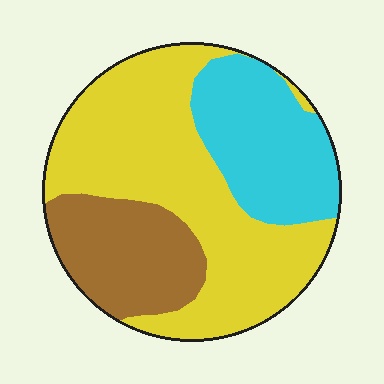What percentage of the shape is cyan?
Cyan takes up about one quarter (1/4) of the shape.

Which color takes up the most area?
Yellow, at roughly 55%.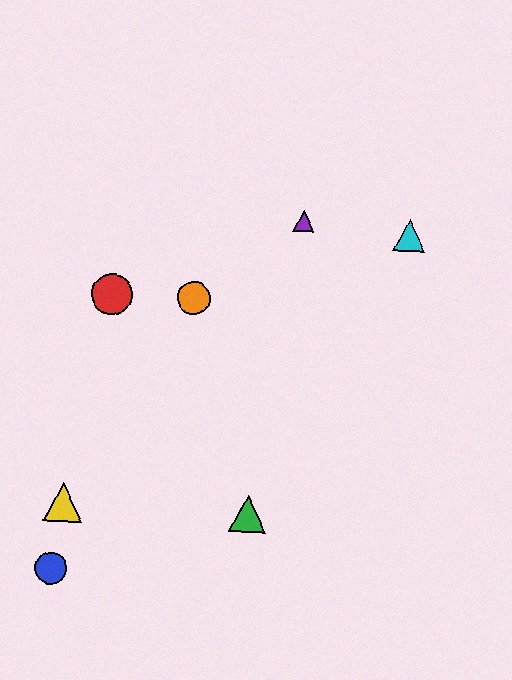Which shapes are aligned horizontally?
The red circle, the orange circle are aligned horizontally.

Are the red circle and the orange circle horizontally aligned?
Yes, both are at y≈294.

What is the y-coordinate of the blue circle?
The blue circle is at y≈568.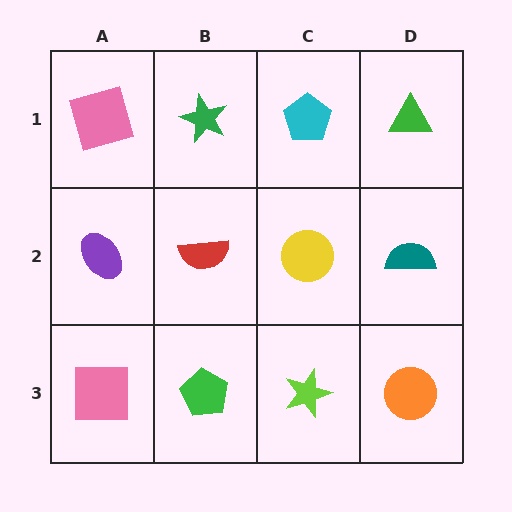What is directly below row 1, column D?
A teal semicircle.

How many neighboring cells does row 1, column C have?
3.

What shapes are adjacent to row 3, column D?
A teal semicircle (row 2, column D), a lime star (row 3, column C).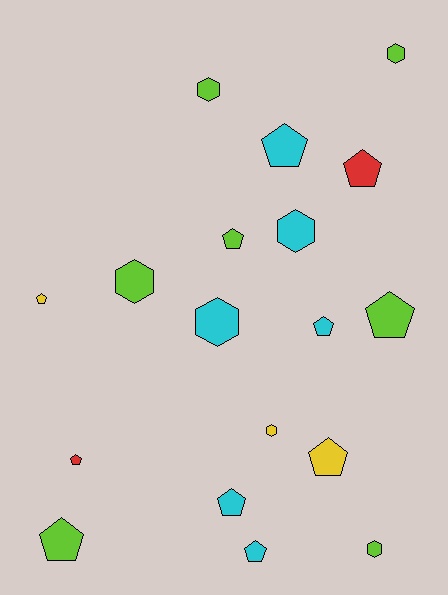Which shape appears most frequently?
Pentagon, with 11 objects.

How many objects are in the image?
There are 18 objects.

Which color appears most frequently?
Lime, with 7 objects.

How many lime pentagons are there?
There are 3 lime pentagons.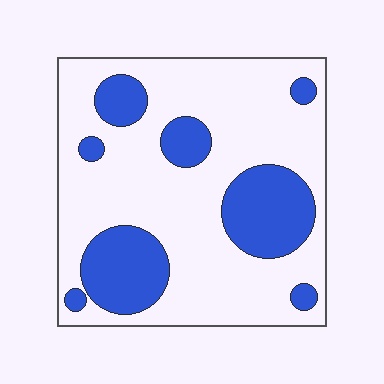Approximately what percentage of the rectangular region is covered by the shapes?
Approximately 25%.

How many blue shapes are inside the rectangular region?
8.